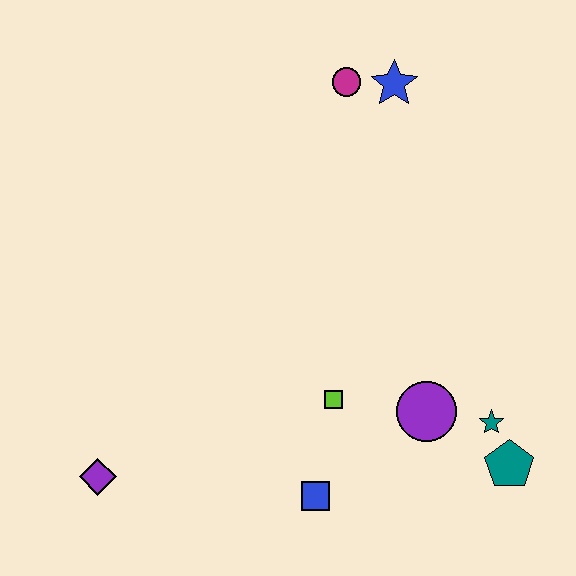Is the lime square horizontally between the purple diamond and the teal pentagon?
Yes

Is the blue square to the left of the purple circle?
Yes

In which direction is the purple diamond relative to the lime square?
The purple diamond is to the left of the lime square.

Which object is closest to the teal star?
The teal pentagon is closest to the teal star.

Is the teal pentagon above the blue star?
No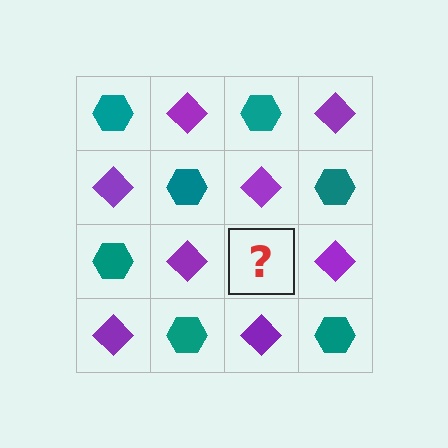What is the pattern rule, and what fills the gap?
The rule is that it alternates teal hexagon and purple diamond in a checkerboard pattern. The gap should be filled with a teal hexagon.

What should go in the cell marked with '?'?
The missing cell should contain a teal hexagon.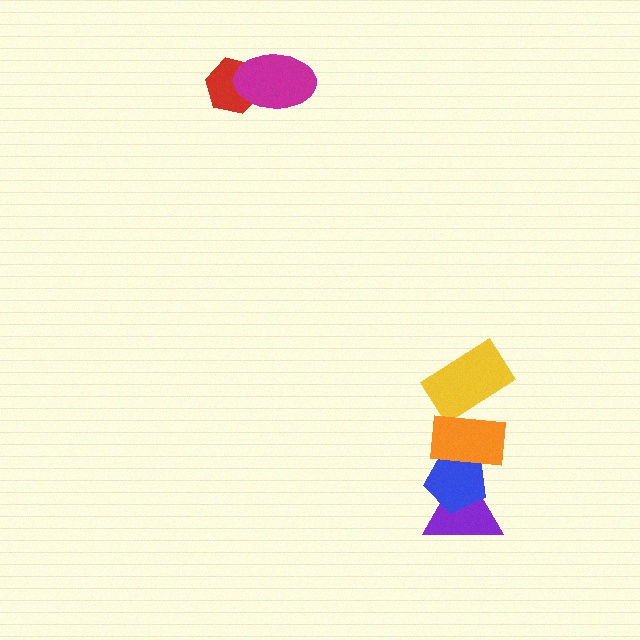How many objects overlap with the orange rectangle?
3 objects overlap with the orange rectangle.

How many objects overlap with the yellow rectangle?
1 object overlaps with the yellow rectangle.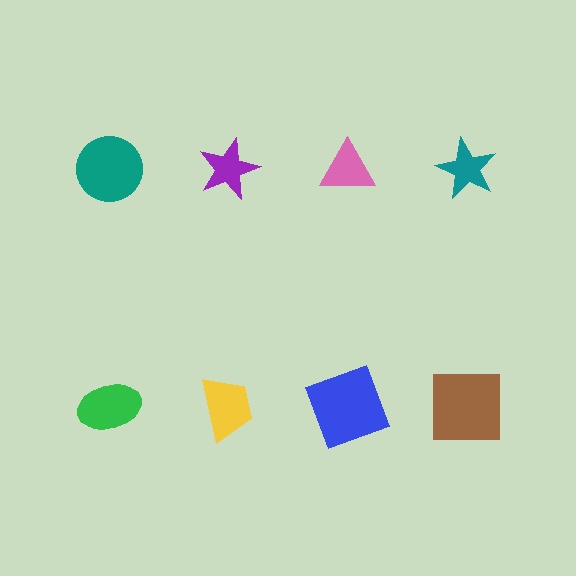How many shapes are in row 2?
4 shapes.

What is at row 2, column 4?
A brown square.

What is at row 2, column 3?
A blue square.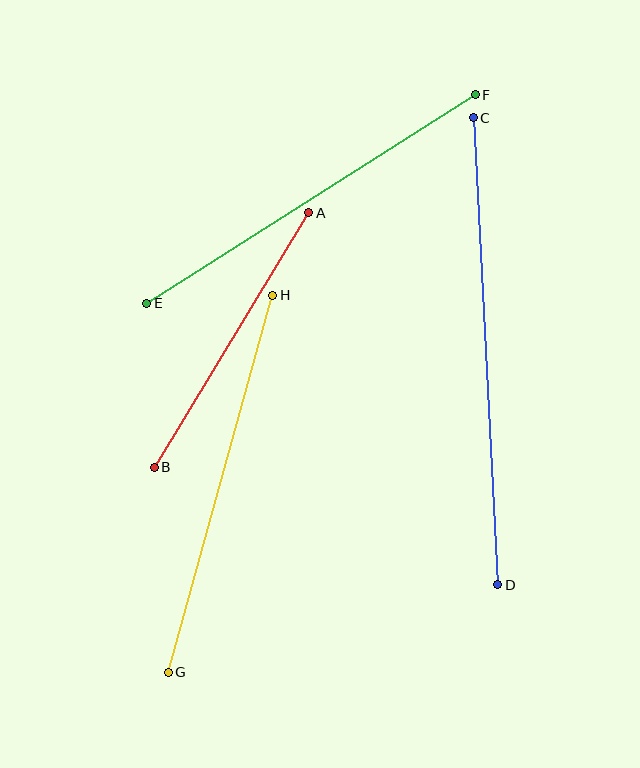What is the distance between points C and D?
The distance is approximately 468 pixels.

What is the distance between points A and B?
The distance is approximately 298 pixels.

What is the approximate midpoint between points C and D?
The midpoint is at approximately (485, 351) pixels.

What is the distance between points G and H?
The distance is approximately 391 pixels.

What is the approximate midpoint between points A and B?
The midpoint is at approximately (231, 340) pixels.